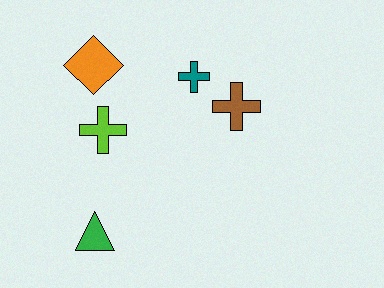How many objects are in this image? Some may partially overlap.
There are 5 objects.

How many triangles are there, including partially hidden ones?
There is 1 triangle.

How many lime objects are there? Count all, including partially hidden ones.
There is 1 lime object.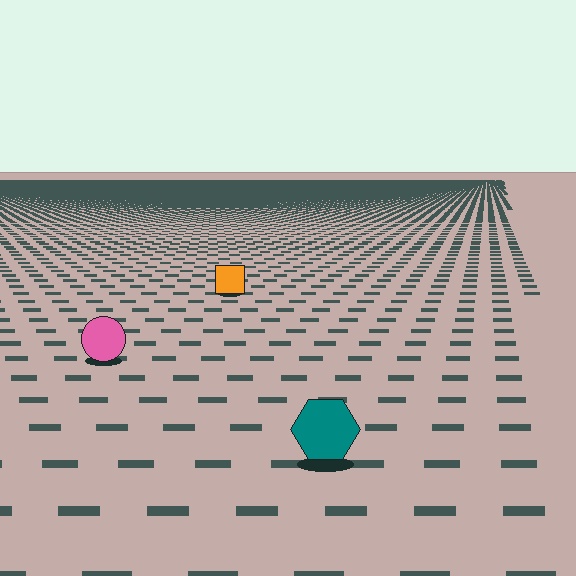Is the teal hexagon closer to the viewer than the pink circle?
Yes. The teal hexagon is closer — you can tell from the texture gradient: the ground texture is coarser near it.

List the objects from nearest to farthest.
From nearest to farthest: the teal hexagon, the pink circle, the orange square.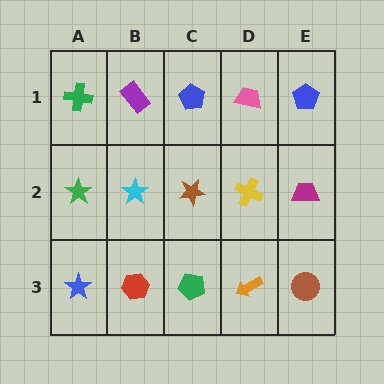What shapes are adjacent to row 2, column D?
A pink trapezoid (row 1, column D), an orange arrow (row 3, column D), a brown star (row 2, column C), a magenta trapezoid (row 2, column E).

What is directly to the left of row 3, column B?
A blue star.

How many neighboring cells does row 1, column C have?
3.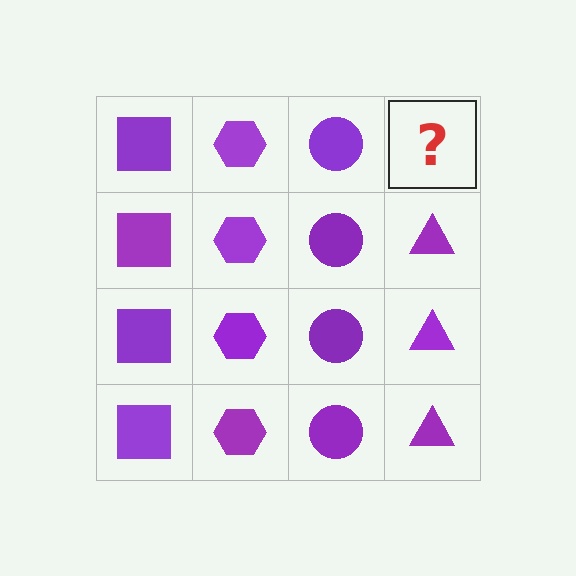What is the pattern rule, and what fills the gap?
The rule is that each column has a consistent shape. The gap should be filled with a purple triangle.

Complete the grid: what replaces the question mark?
The question mark should be replaced with a purple triangle.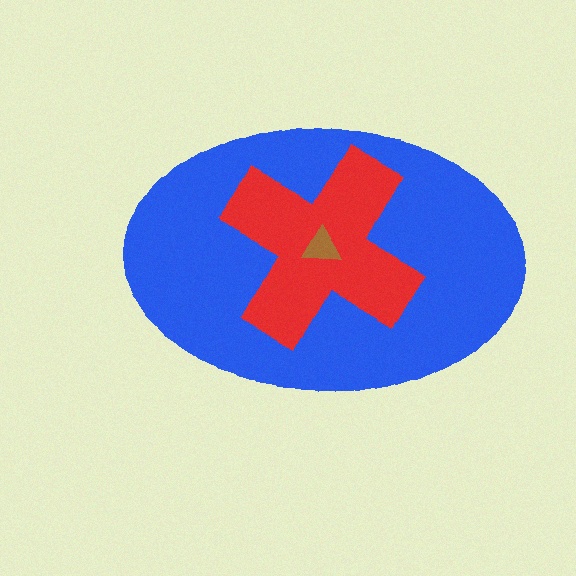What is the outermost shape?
The blue ellipse.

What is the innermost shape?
The brown triangle.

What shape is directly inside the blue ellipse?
The red cross.